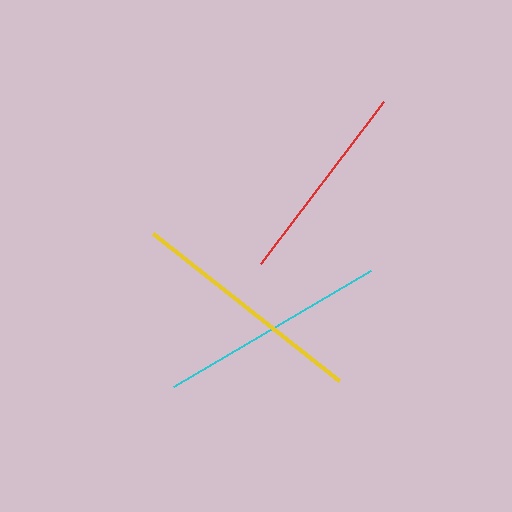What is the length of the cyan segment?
The cyan segment is approximately 228 pixels long.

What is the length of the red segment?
The red segment is approximately 203 pixels long.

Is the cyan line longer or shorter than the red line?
The cyan line is longer than the red line.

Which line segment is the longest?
The yellow line is the longest at approximately 237 pixels.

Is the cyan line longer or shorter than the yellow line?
The yellow line is longer than the cyan line.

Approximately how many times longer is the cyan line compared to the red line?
The cyan line is approximately 1.1 times the length of the red line.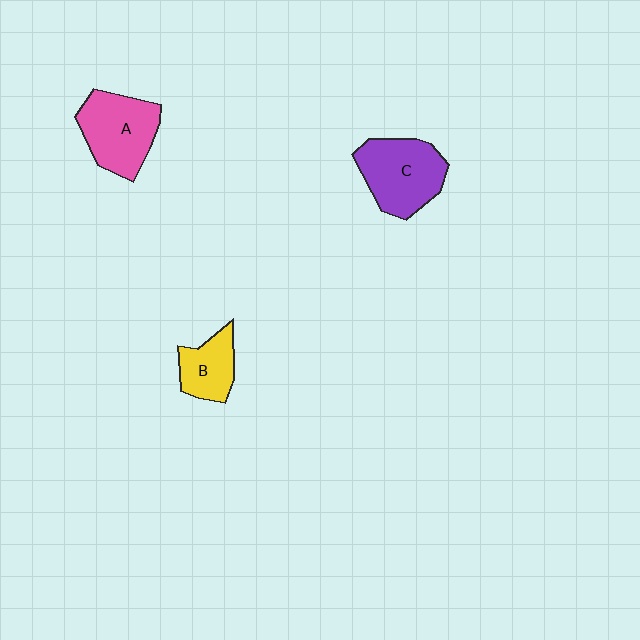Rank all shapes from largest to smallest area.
From largest to smallest: C (purple), A (pink), B (yellow).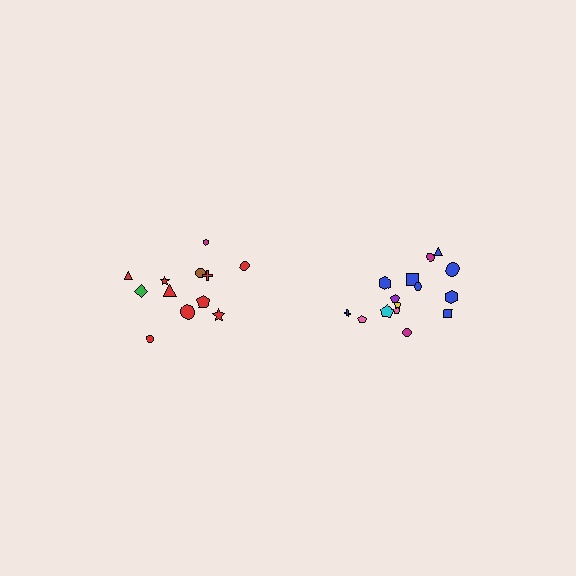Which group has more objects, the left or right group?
The right group.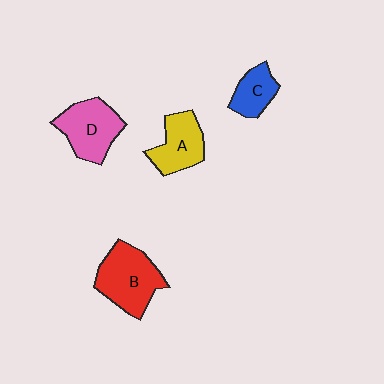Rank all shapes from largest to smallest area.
From largest to smallest: B (red), D (pink), A (yellow), C (blue).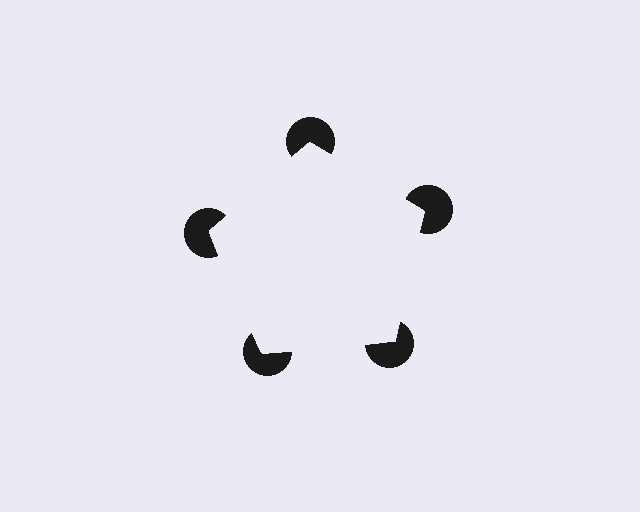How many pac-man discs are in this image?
There are 5 — one at each vertex of the illusory pentagon.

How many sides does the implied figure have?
5 sides.